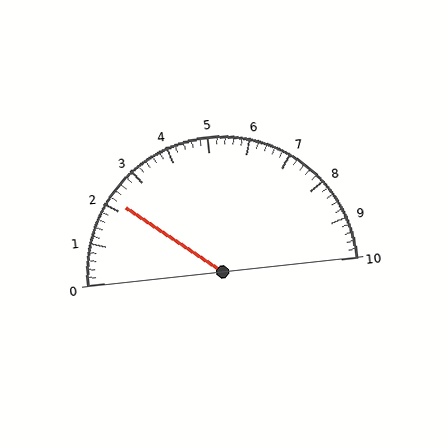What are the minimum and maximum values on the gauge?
The gauge ranges from 0 to 10.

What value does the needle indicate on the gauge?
The needle indicates approximately 2.2.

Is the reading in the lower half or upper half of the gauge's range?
The reading is in the lower half of the range (0 to 10).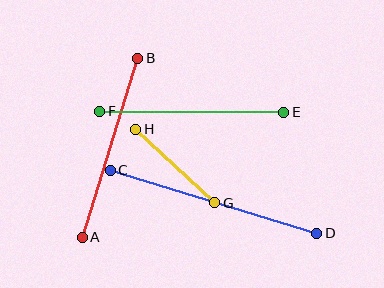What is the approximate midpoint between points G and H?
The midpoint is at approximately (175, 166) pixels.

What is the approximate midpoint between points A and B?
The midpoint is at approximately (110, 148) pixels.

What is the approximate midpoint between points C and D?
The midpoint is at approximately (213, 202) pixels.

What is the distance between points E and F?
The distance is approximately 184 pixels.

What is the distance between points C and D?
The distance is approximately 216 pixels.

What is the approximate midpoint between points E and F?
The midpoint is at approximately (192, 112) pixels.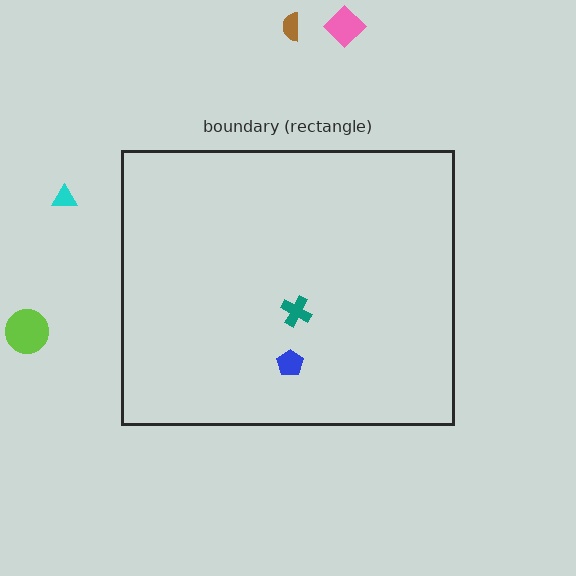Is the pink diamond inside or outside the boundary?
Outside.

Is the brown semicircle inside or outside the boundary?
Outside.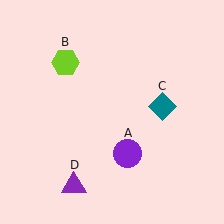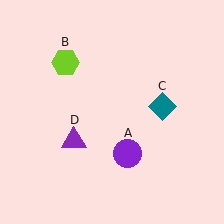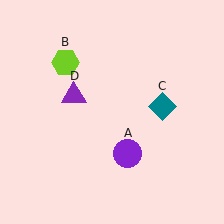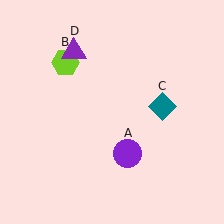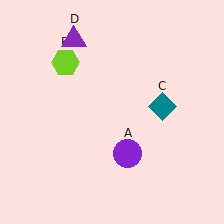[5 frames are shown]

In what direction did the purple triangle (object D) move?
The purple triangle (object D) moved up.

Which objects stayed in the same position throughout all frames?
Purple circle (object A) and lime hexagon (object B) and teal diamond (object C) remained stationary.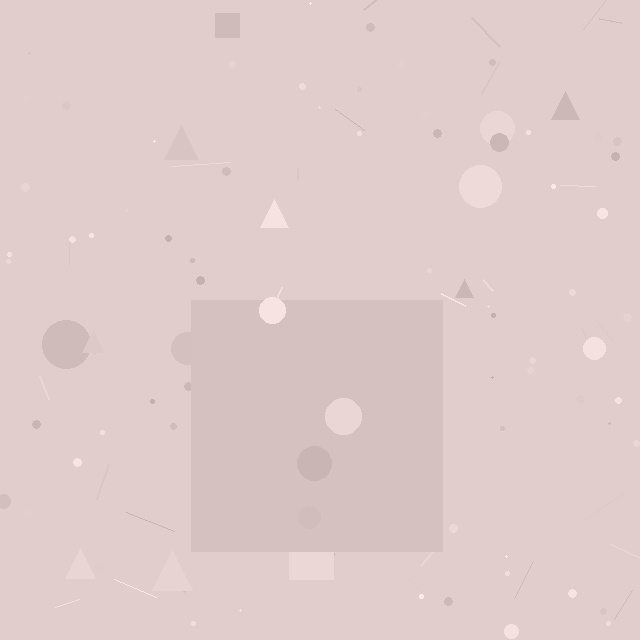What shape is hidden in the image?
A square is hidden in the image.